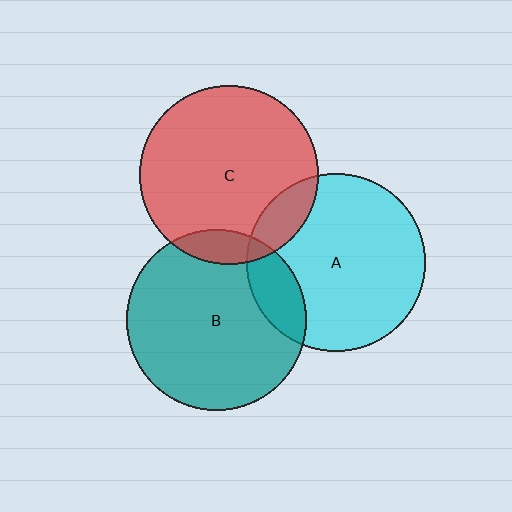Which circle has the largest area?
Circle B (teal).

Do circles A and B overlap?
Yes.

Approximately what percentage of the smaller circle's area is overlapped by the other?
Approximately 15%.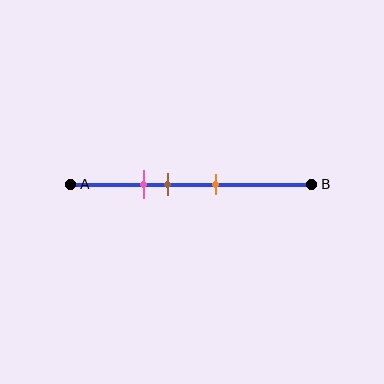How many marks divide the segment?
There are 3 marks dividing the segment.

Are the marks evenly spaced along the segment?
Yes, the marks are approximately evenly spaced.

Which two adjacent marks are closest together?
The pink and brown marks are the closest adjacent pair.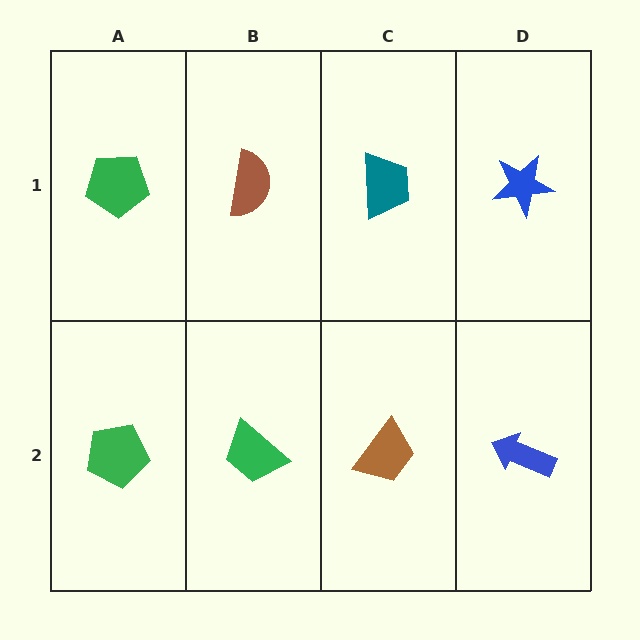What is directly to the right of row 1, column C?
A blue star.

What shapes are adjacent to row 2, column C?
A teal trapezoid (row 1, column C), a green trapezoid (row 2, column B), a blue arrow (row 2, column D).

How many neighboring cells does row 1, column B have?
3.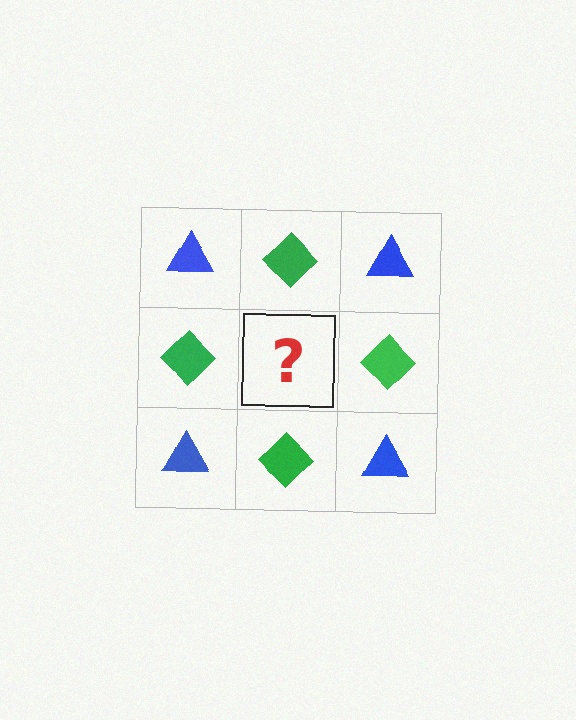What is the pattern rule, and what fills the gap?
The rule is that it alternates blue triangle and green diamond in a checkerboard pattern. The gap should be filled with a blue triangle.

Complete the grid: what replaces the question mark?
The question mark should be replaced with a blue triangle.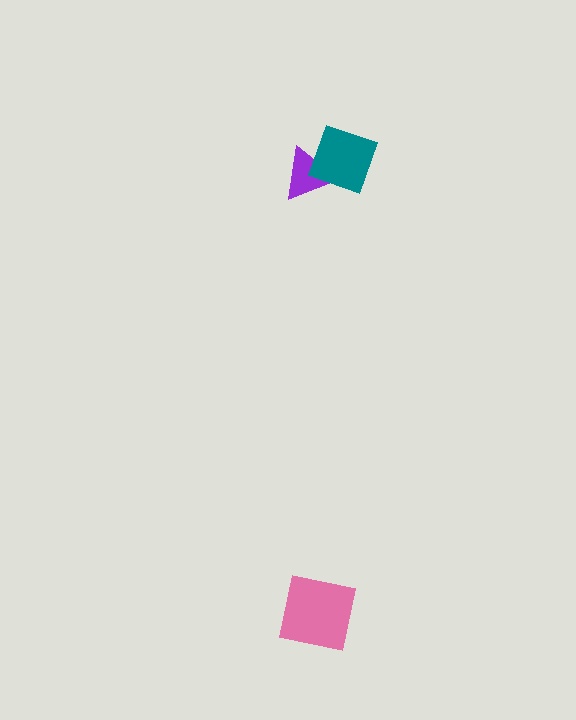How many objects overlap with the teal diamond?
1 object overlaps with the teal diamond.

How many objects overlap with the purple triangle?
1 object overlaps with the purple triangle.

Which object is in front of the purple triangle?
The teal diamond is in front of the purple triangle.